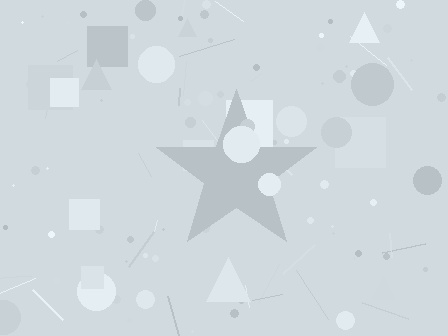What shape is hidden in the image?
A star is hidden in the image.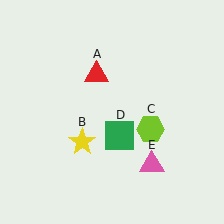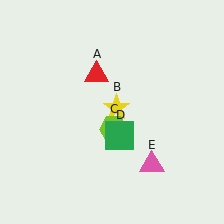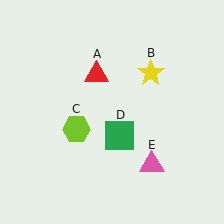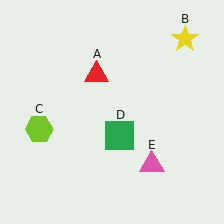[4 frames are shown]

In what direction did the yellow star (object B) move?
The yellow star (object B) moved up and to the right.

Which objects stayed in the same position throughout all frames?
Red triangle (object A) and green square (object D) and pink triangle (object E) remained stationary.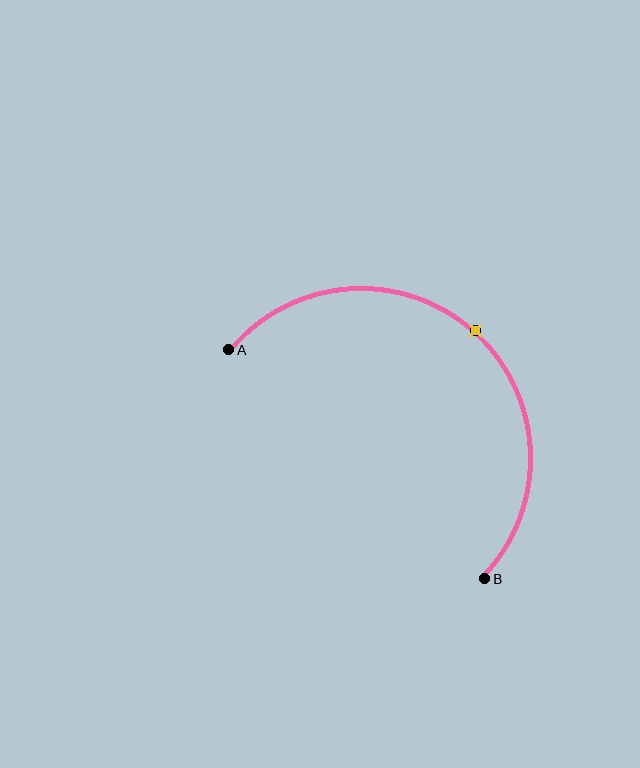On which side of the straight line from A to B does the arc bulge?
The arc bulges above and to the right of the straight line connecting A and B.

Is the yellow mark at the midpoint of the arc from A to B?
Yes. The yellow mark lies on the arc at equal arc-length from both A and B — it is the arc midpoint.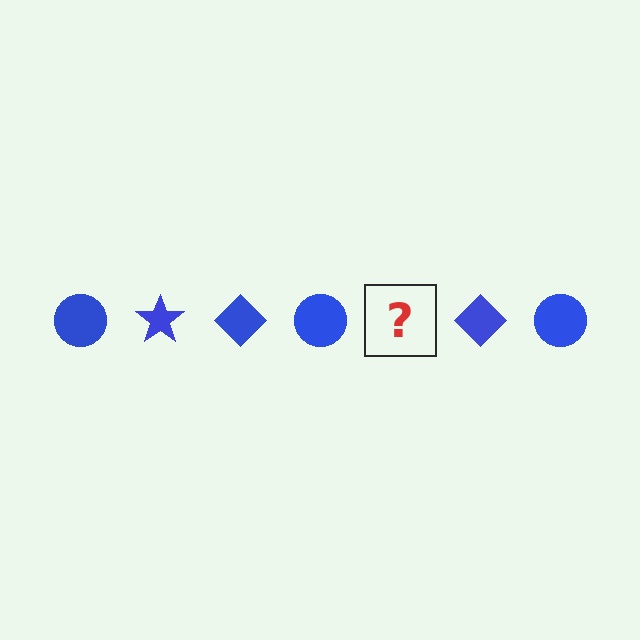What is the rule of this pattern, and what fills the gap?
The rule is that the pattern cycles through circle, star, diamond shapes in blue. The gap should be filled with a blue star.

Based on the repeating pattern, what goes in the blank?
The blank should be a blue star.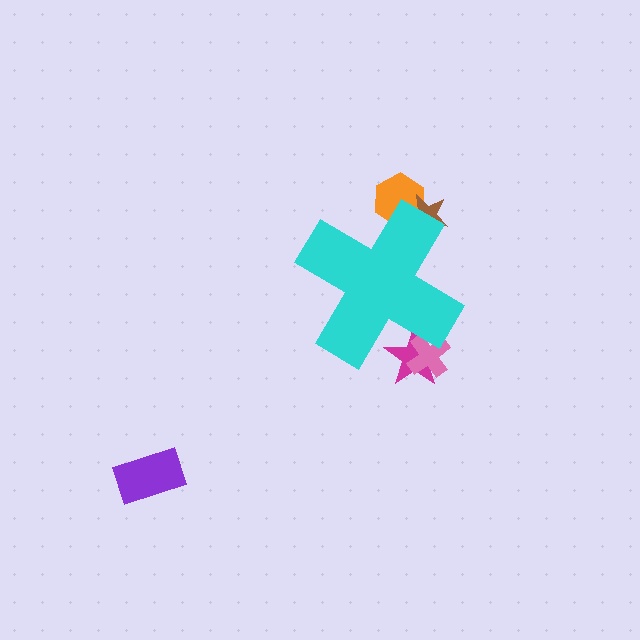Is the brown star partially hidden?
Yes, the brown star is partially hidden behind the cyan cross.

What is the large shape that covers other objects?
A cyan cross.